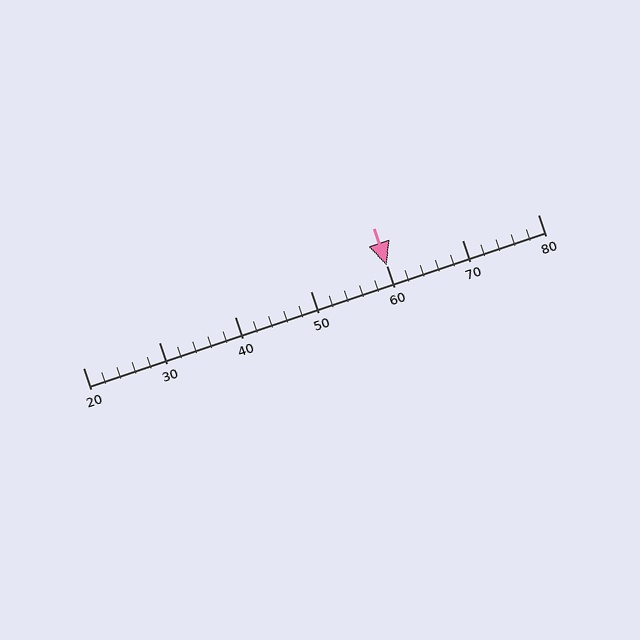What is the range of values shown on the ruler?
The ruler shows values from 20 to 80.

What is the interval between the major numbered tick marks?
The major tick marks are spaced 10 units apart.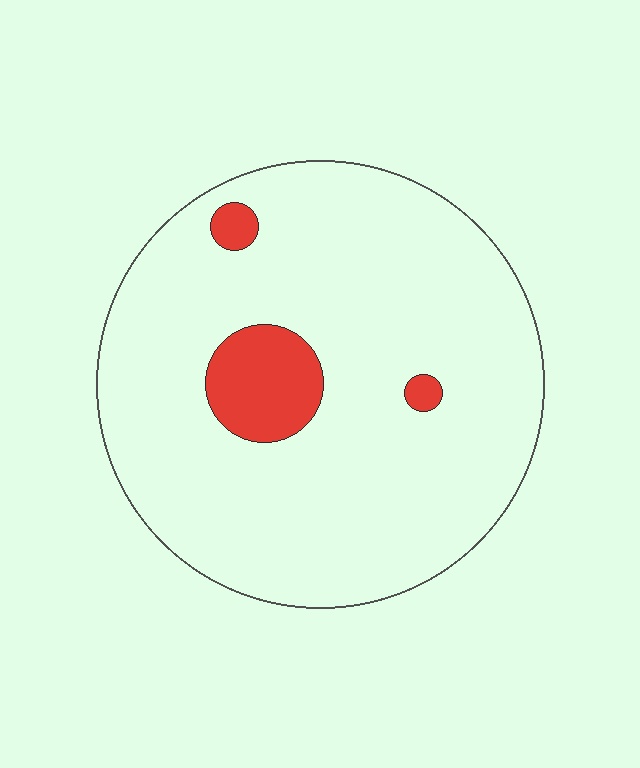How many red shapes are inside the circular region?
3.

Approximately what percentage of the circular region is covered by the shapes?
Approximately 10%.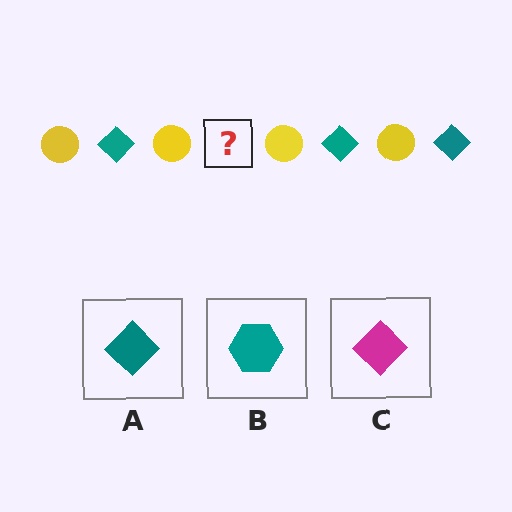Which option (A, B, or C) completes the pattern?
A.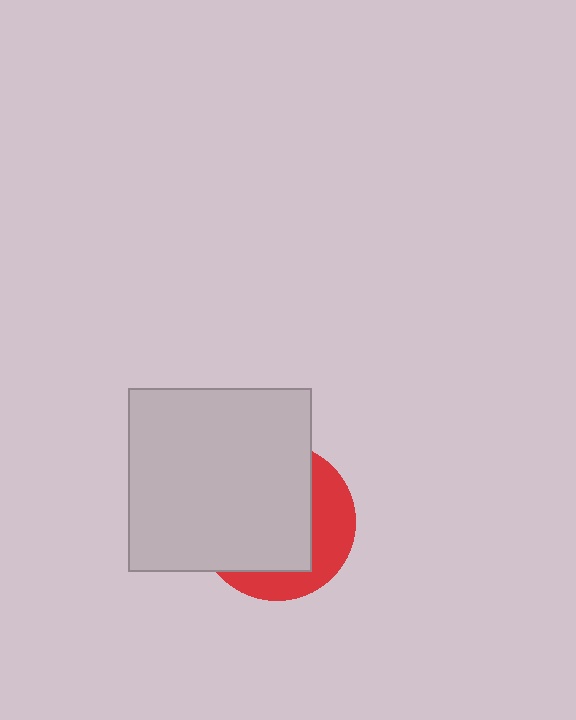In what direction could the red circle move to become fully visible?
The red circle could move toward the lower-right. That would shift it out from behind the light gray square entirely.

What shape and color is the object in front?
The object in front is a light gray square.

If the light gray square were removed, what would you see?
You would see the complete red circle.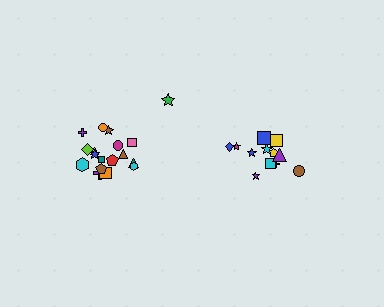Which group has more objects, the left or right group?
The left group.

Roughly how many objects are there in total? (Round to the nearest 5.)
Roughly 30 objects in total.